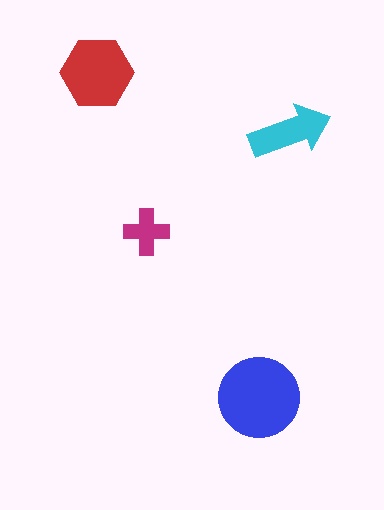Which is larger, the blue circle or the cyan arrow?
The blue circle.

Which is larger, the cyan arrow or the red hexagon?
The red hexagon.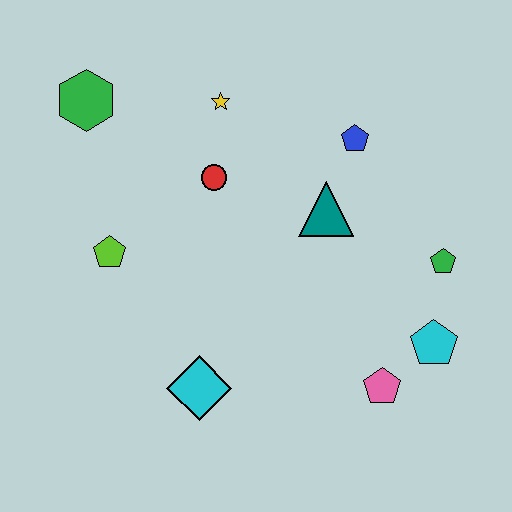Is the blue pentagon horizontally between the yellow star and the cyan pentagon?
Yes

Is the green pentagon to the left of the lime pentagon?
No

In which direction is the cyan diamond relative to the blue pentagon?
The cyan diamond is below the blue pentagon.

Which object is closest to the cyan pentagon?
The pink pentagon is closest to the cyan pentagon.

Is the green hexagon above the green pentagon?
Yes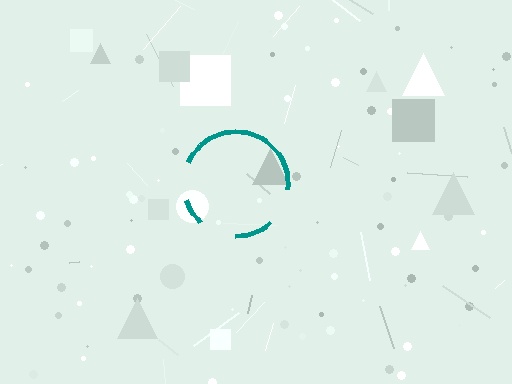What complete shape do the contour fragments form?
The contour fragments form a circle.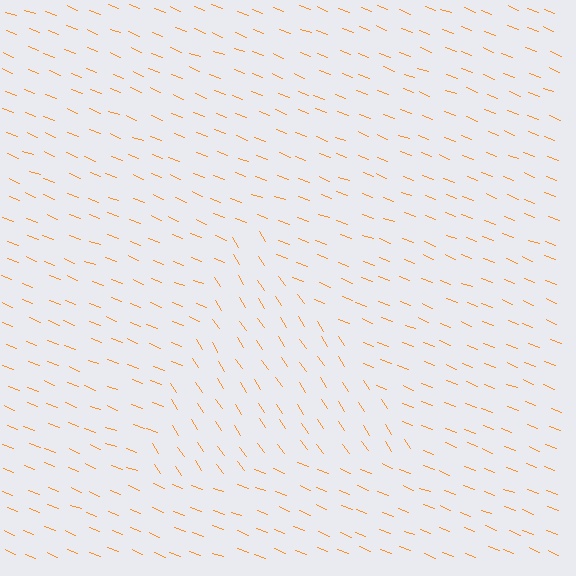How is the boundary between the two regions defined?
The boundary is defined purely by a change in line orientation (approximately 35 degrees difference). All lines are the same color and thickness.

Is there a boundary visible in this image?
Yes, there is a texture boundary formed by a change in line orientation.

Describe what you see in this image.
The image is filled with small orange line segments. A triangle region in the image has lines oriented differently from the surrounding lines, creating a visible texture boundary.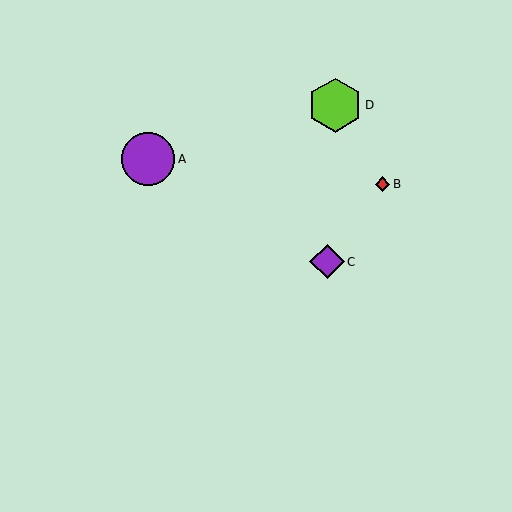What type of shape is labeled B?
Shape B is a red diamond.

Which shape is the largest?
The lime hexagon (labeled D) is the largest.